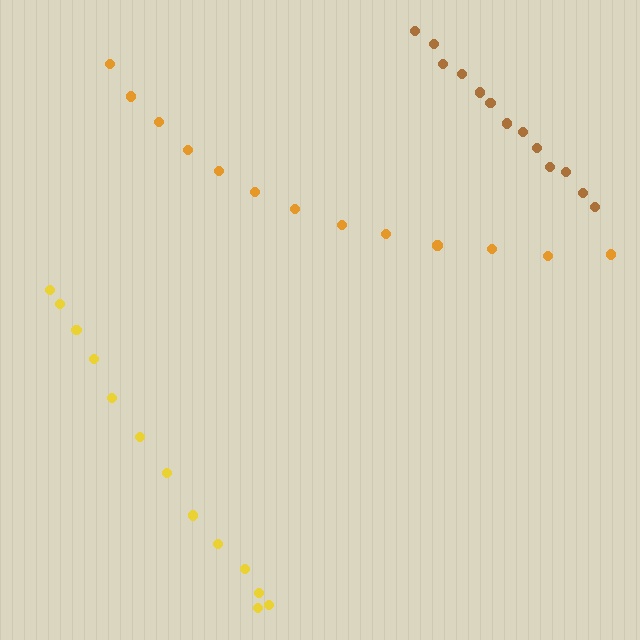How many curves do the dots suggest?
There are 3 distinct paths.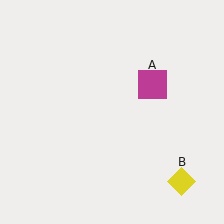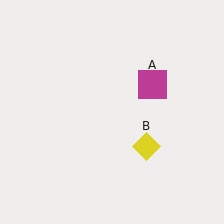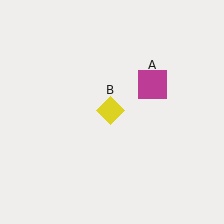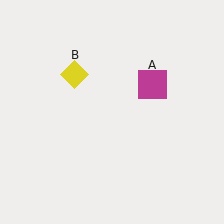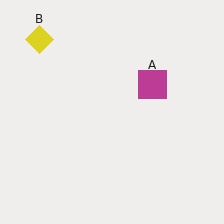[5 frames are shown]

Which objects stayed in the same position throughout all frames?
Magenta square (object A) remained stationary.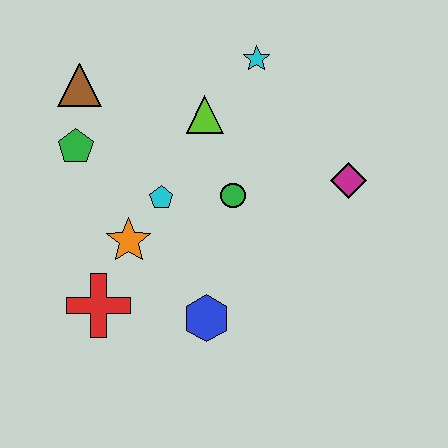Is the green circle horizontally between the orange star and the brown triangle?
No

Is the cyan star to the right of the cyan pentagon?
Yes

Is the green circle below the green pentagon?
Yes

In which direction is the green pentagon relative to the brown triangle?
The green pentagon is below the brown triangle.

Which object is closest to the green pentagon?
The brown triangle is closest to the green pentagon.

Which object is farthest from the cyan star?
The red cross is farthest from the cyan star.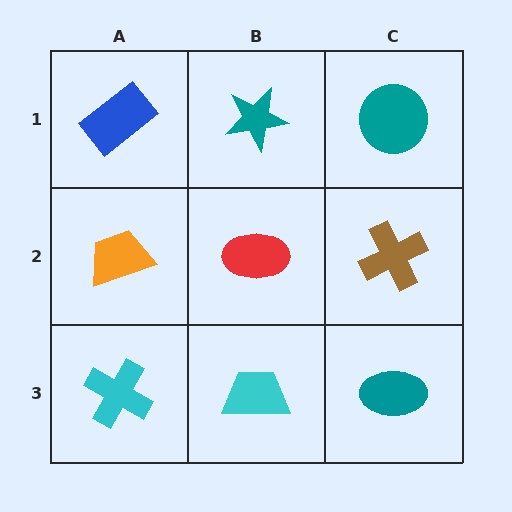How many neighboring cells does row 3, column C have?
2.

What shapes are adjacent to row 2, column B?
A teal star (row 1, column B), a cyan trapezoid (row 3, column B), an orange trapezoid (row 2, column A), a brown cross (row 2, column C).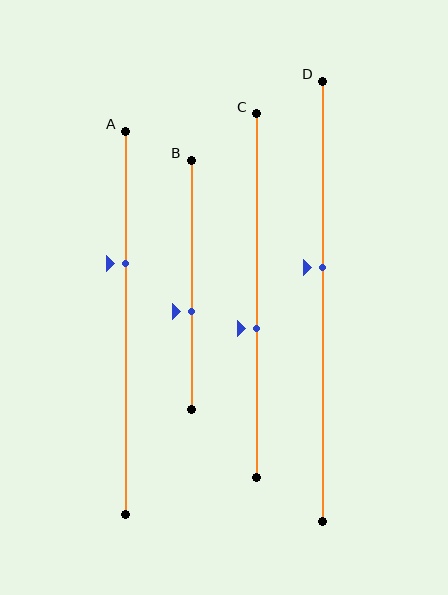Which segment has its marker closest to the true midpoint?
Segment D has its marker closest to the true midpoint.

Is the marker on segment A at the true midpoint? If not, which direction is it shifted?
No, the marker on segment A is shifted upward by about 15% of the segment length.